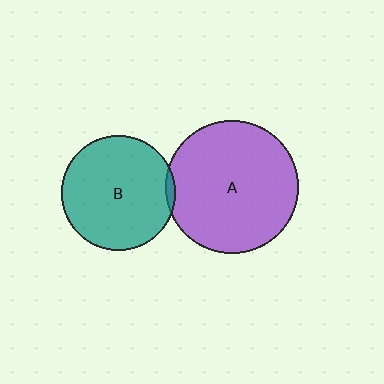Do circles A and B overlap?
Yes.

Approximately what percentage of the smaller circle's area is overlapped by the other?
Approximately 5%.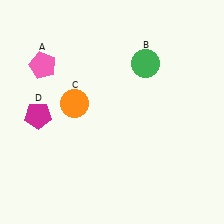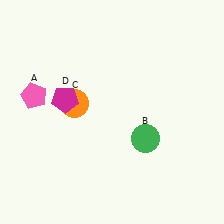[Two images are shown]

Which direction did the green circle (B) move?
The green circle (B) moved down.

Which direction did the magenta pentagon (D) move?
The magenta pentagon (D) moved right.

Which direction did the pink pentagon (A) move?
The pink pentagon (A) moved down.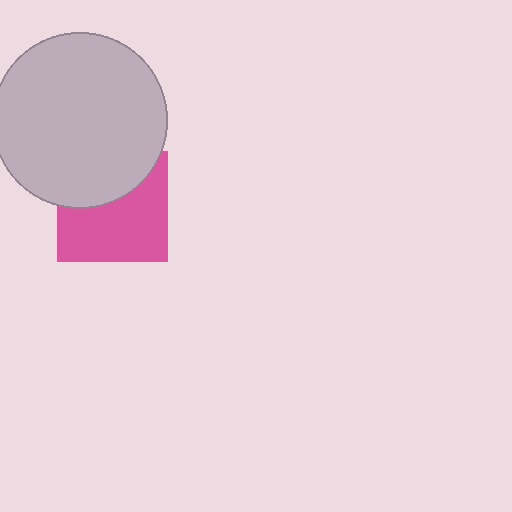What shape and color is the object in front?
The object in front is a light gray circle.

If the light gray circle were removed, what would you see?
You would see the complete pink square.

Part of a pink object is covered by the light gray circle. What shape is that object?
It is a square.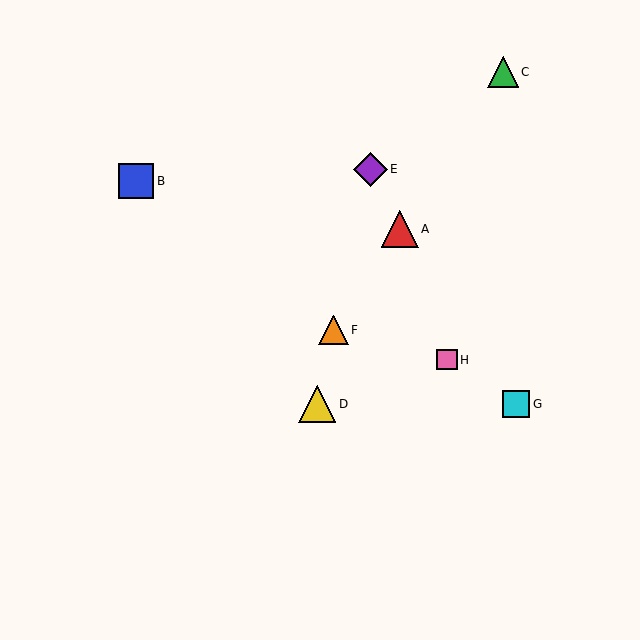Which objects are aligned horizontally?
Objects D, G are aligned horizontally.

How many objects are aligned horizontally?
2 objects (D, G) are aligned horizontally.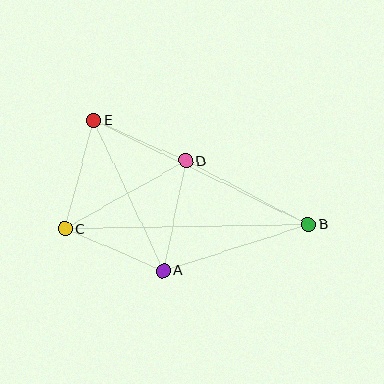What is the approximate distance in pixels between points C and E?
The distance between C and E is approximately 112 pixels.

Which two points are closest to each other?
Points D and E are closest to each other.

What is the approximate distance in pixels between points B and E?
The distance between B and E is approximately 238 pixels.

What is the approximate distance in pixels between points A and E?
The distance between A and E is approximately 165 pixels.